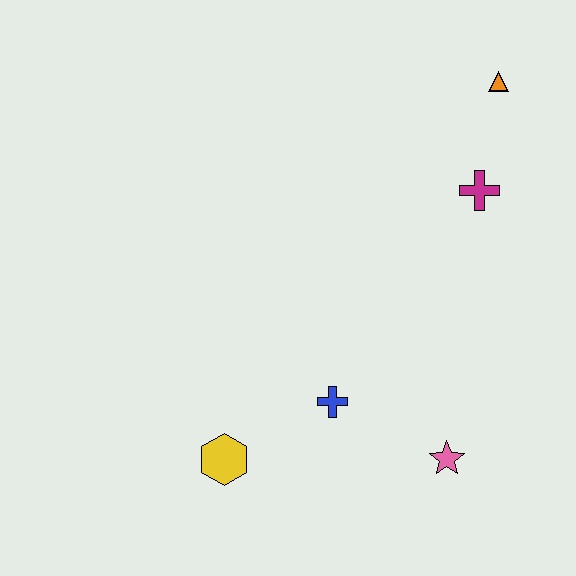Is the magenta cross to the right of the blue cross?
Yes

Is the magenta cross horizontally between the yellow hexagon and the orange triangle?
Yes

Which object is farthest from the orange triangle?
The yellow hexagon is farthest from the orange triangle.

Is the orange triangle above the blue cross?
Yes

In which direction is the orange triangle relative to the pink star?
The orange triangle is above the pink star.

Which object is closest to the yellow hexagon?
The blue cross is closest to the yellow hexagon.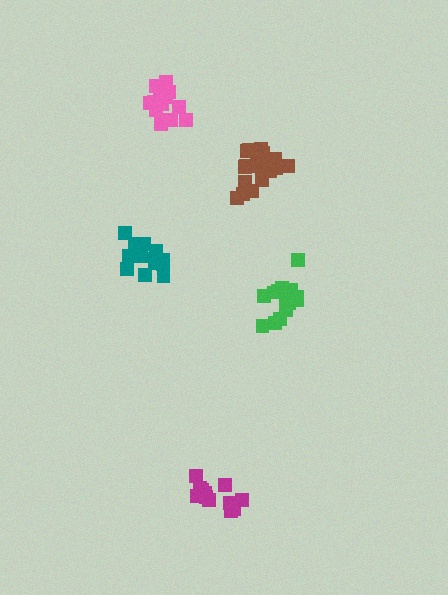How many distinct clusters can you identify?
There are 5 distinct clusters.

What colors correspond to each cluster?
The clusters are colored: green, pink, magenta, brown, teal.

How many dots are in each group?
Group 1: 16 dots, Group 2: 16 dots, Group 3: 12 dots, Group 4: 18 dots, Group 5: 18 dots (80 total).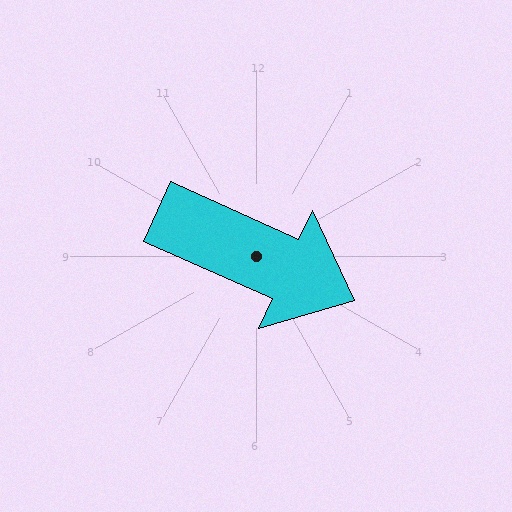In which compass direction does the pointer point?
Southeast.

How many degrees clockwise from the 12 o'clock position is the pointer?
Approximately 114 degrees.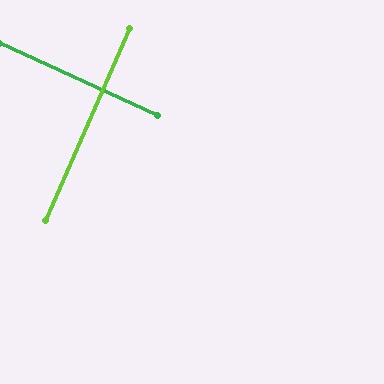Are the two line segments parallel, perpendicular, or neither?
Perpendicular — they meet at approximately 89°.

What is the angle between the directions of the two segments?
Approximately 89 degrees.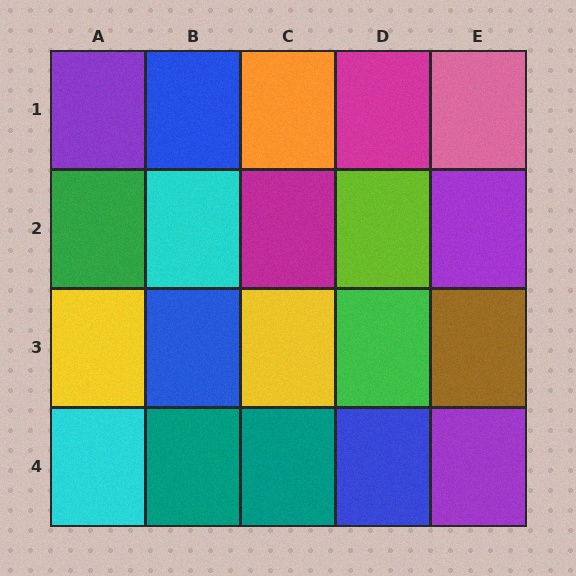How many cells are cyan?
2 cells are cyan.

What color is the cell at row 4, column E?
Purple.